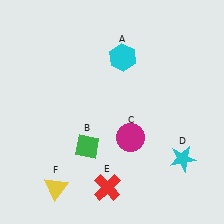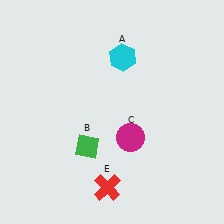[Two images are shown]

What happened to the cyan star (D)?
The cyan star (D) was removed in Image 2. It was in the bottom-right area of Image 1.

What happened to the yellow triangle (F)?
The yellow triangle (F) was removed in Image 2. It was in the bottom-left area of Image 1.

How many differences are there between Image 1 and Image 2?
There are 2 differences between the two images.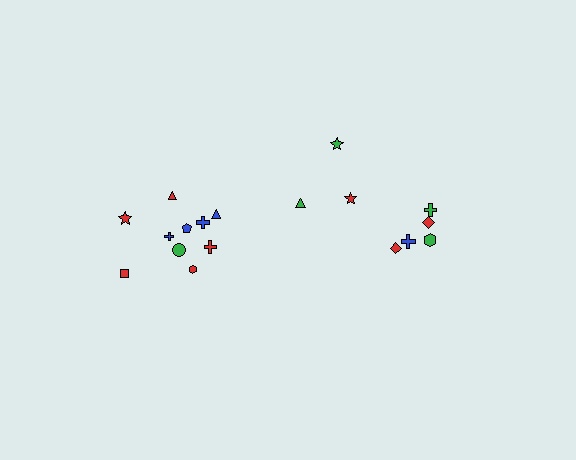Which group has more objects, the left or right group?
The left group.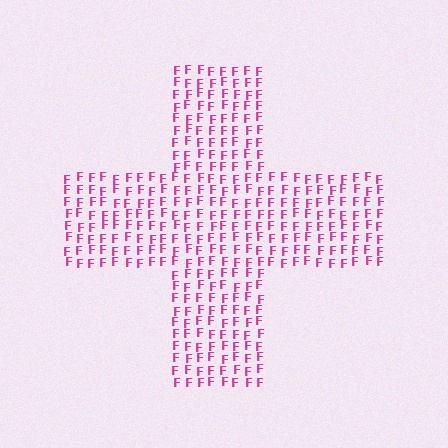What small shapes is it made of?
It is made of small letter F's.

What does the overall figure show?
The overall figure shows a cross.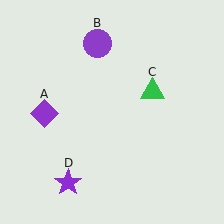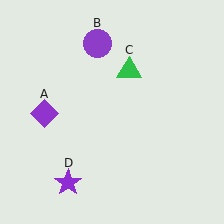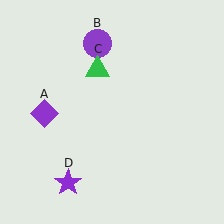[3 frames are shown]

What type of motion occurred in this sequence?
The green triangle (object C) rotated counterclockwise around the center of the scene.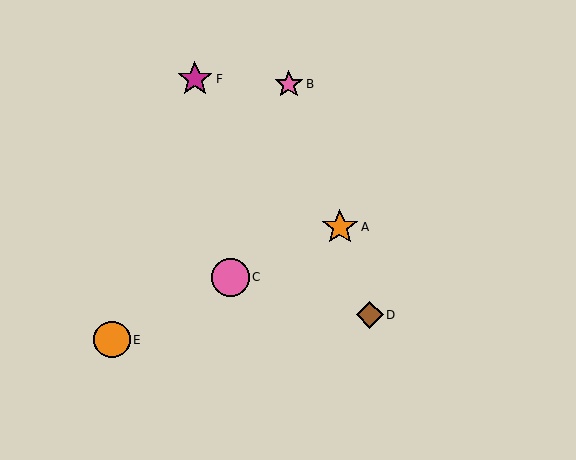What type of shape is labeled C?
Shape C is a pink circle.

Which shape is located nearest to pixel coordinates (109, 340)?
The orange circle (labeled E) at (112, 340) is nearest to that location.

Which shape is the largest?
The pink circle (labeled C) is the largest.